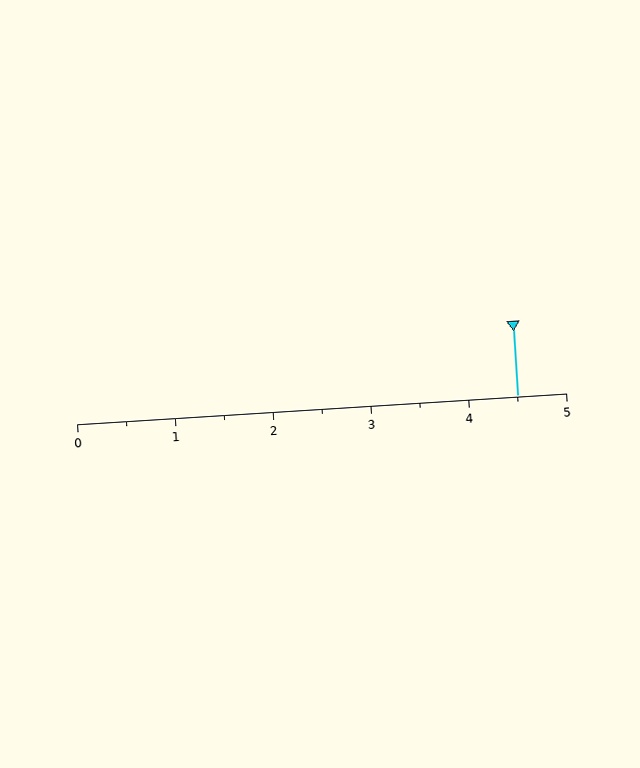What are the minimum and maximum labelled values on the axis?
The axis runs from 0 to 5.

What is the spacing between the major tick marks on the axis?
The major ticks are spaced 1 apart.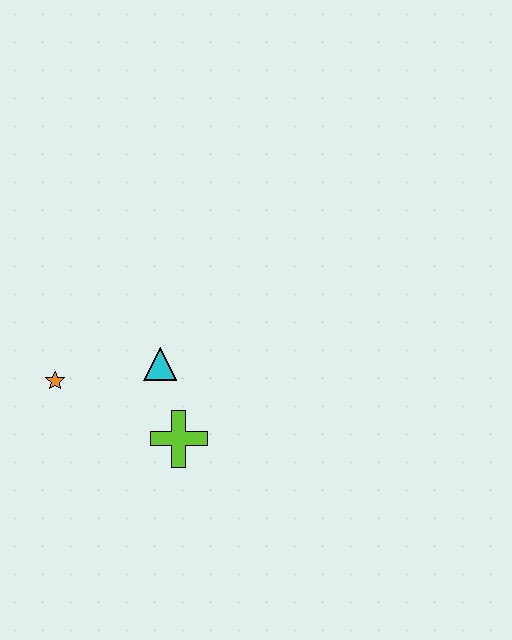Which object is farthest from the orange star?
The lime cross is farthest from the orange star.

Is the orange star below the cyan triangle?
Yes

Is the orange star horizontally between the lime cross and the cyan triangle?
No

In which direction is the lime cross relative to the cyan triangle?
The lime cross is below the cyan triangle.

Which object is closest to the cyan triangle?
The lime cross is closest to the cyan triangle.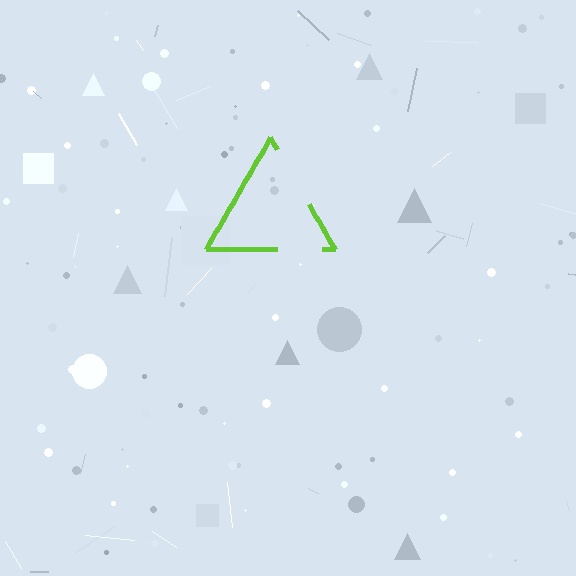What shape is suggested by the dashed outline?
The dashed outline suggests a triangle.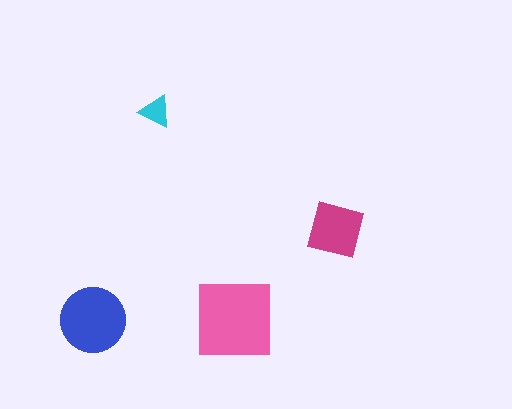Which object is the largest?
The pink square.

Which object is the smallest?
The cyan triangle.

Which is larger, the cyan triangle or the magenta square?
The magenta square.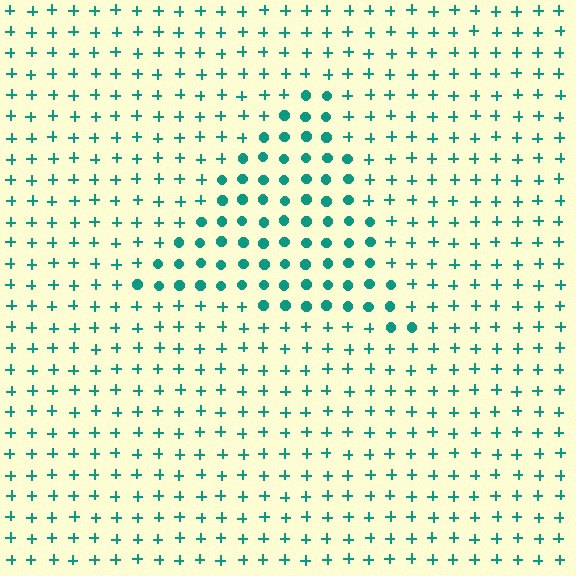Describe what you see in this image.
The image is filled with small teal elements arranged in a uniform grid. A triangle-shaped region contains circles, while the surrounding area contains plus signs. The boundary is defined purely by the change in element shape.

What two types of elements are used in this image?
The image uses circles inside the triangle region and plus signs outside it.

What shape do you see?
I see a triangle.